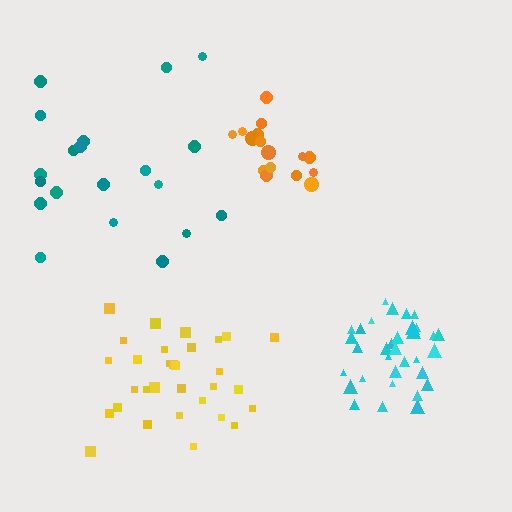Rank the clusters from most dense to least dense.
cyan, orange, yellow, teal.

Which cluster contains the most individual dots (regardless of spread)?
Cyan (33).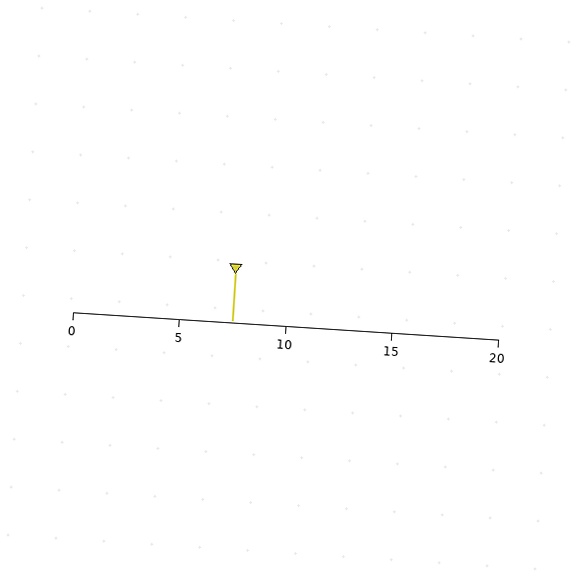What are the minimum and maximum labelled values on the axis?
The axis runs from 0 to 20.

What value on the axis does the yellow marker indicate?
The marker indicates approximately 7.5.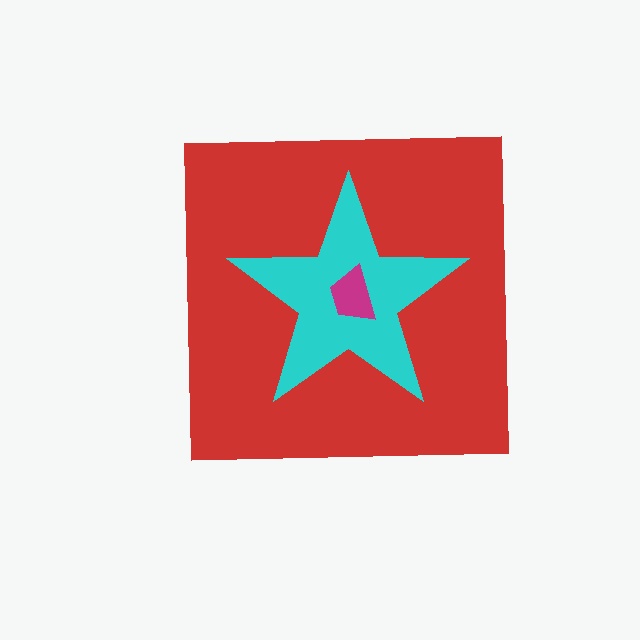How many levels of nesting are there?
3.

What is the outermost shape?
The red square.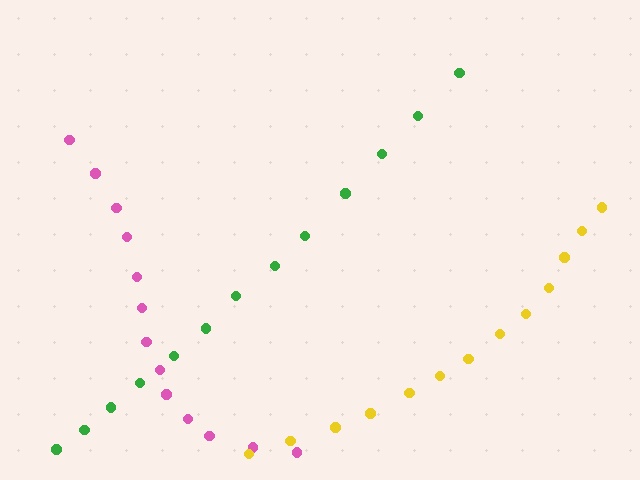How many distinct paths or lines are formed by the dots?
There are 3 distinct paths.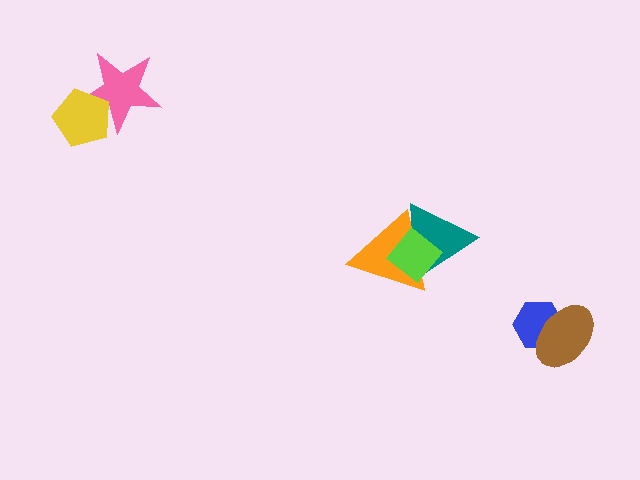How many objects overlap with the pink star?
1 object overlaps with the pink star.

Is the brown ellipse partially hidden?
No, no other shape covers it.